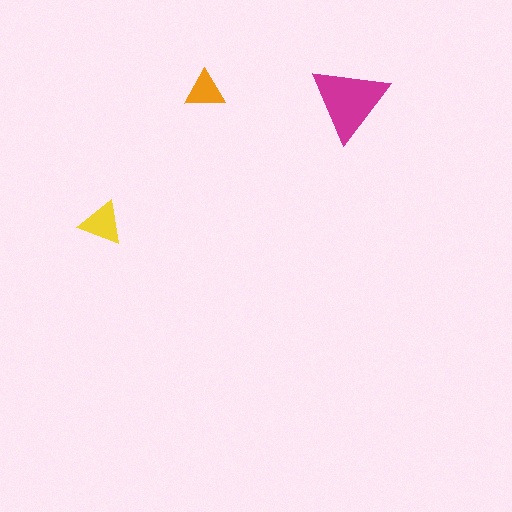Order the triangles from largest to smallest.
the magenta one, the yellow one, the orange one.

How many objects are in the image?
There are 3 objects in the image.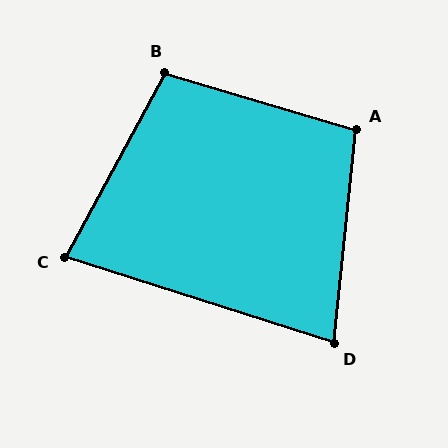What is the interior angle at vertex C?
Approximately 79 degrees (acute).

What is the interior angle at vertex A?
Approximately 101 degrees (obtuse).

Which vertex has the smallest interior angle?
D, at approximately 78 degrees.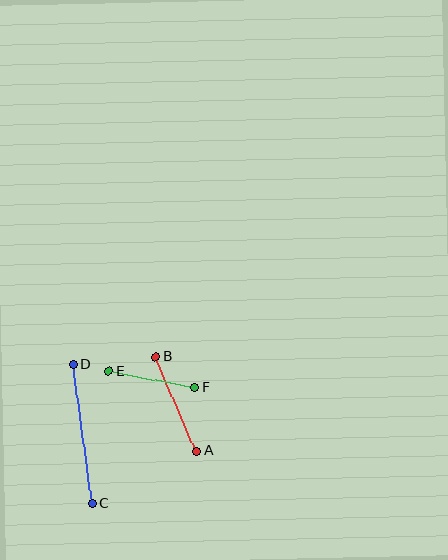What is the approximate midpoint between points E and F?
The midpoint is at approximately (152, 379) pixels.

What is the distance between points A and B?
The distance is approximately 103 pixels.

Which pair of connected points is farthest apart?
Points C and D are farthest apart.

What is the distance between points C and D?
The distance is approximately 140 pixels.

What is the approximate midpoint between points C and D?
The midpoint is at approximately (83, 434) pixels.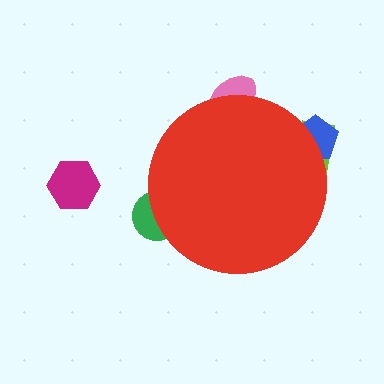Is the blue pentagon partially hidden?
Yes, the blue pentagon is partially hidden behind the red circle.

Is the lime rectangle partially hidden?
Yes, the lime rectangle is partially hidden behind the red circle.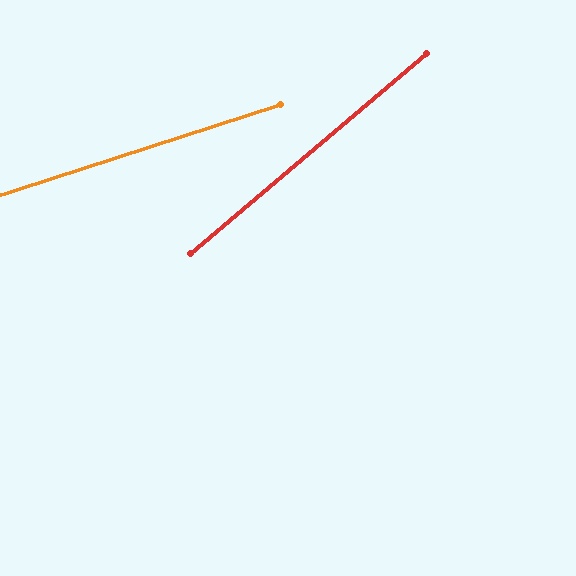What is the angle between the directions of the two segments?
Approximately 22 degrees.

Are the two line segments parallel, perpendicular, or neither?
Neither parallel nor perpendicular — they differ by about 22°.